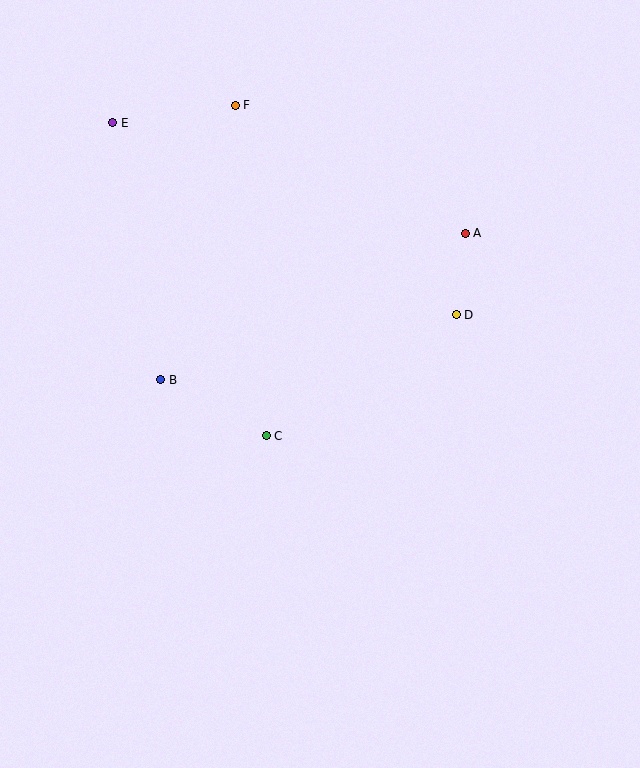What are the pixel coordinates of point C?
Point C is at (266, 436).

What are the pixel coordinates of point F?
Point F is at (235, 105).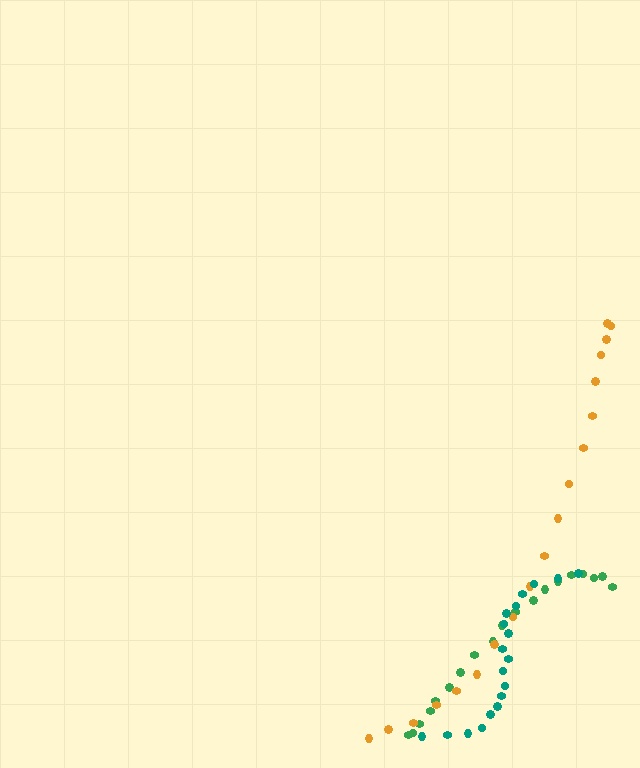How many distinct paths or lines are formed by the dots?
There are 3 distinct paths.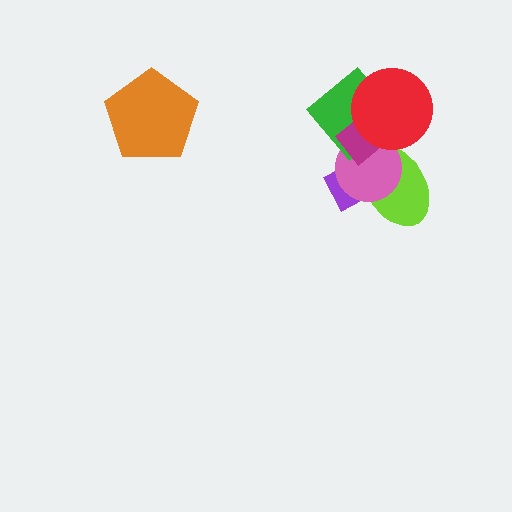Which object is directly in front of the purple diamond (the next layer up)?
The lime ellipse is directly in front of the purple diamond.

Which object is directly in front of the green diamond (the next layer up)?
The magenta rectangle is directly in front of the green diamond.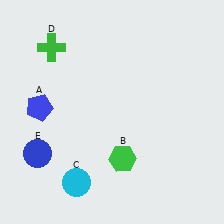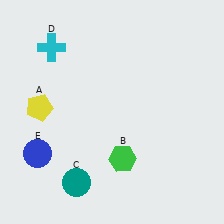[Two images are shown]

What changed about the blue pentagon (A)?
In Image 1, A is blue. In Image 2, it changed to yellow.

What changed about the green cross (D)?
In Image 1, D is green. In Image 2, it changed to cyan.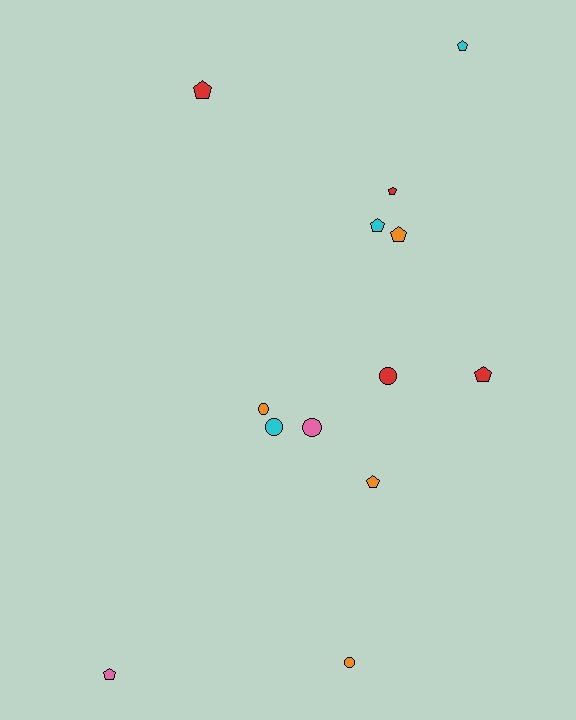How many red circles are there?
There is 1 red circle.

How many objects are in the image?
There are 13 objects.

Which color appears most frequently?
Orange, with 4 objects.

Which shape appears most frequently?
Pentagon, with 8 objects.